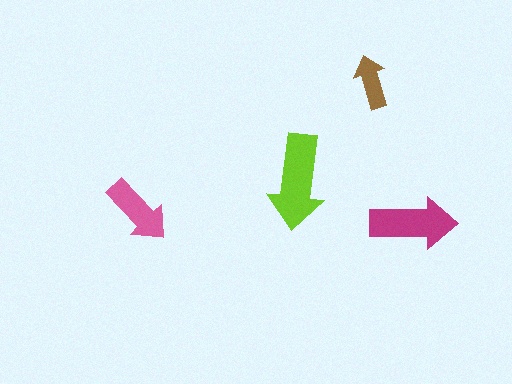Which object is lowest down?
The magenta arrow is bottommost.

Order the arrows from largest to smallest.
the lime one, the magenta one, the pink one, the brown one.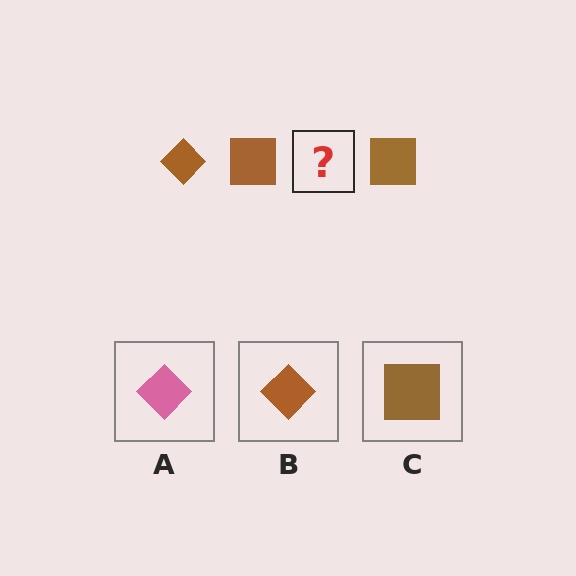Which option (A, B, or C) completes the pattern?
B.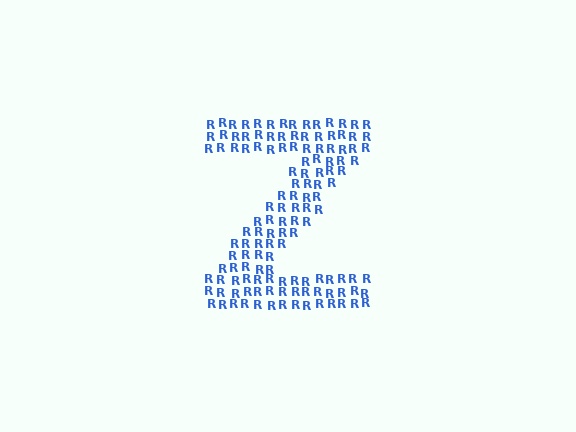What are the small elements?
The small elements are letter R's.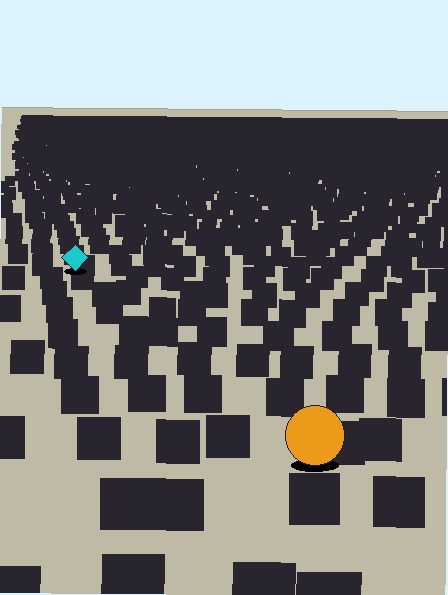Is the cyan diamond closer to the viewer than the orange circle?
No. The orange circle is closer — you can tell from the texture gradient: the ground texture is coarser near it.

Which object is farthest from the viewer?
The cyan diamond is farthest from the viewer. It appears smaller and the ground texture around it is denser.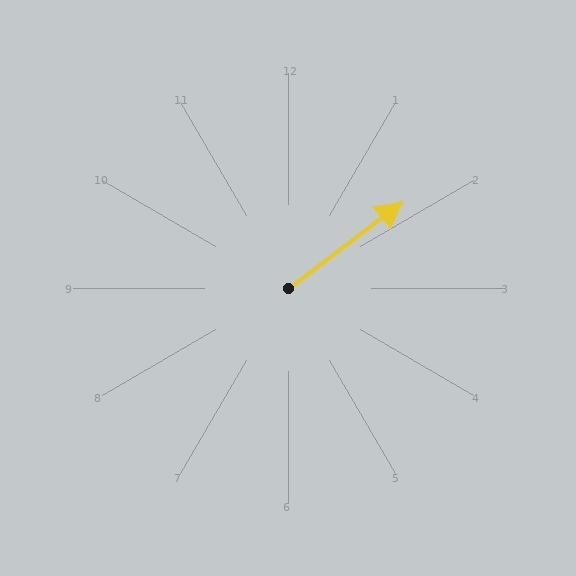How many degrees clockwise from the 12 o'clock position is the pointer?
Approximately 53 degrees.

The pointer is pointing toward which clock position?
Roughly 2 o'clock.